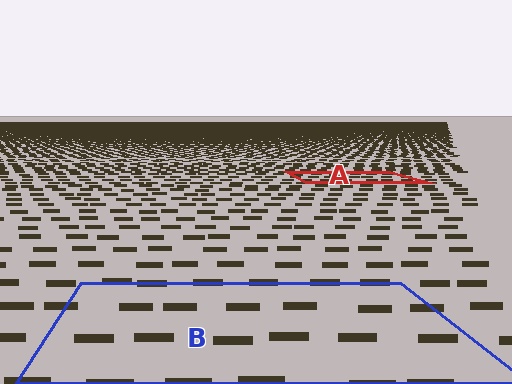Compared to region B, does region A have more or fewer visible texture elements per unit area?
Region A has more texture elements per unit area — they are packed more densely because it is farther away.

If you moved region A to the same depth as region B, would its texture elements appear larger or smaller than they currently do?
They would appear larger. At a closer depth, the same texture elements are projected at a bigger on-screen size.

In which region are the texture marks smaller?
The texture marks are smaller in region A, because it is farther away.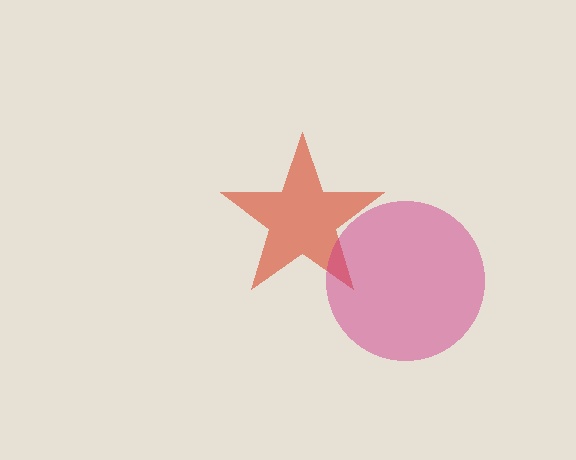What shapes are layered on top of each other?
The layered shapes are: a red star, a magenta circle.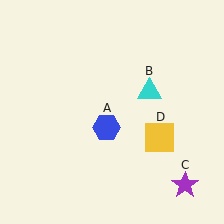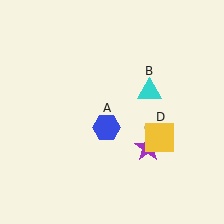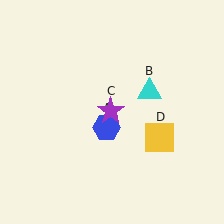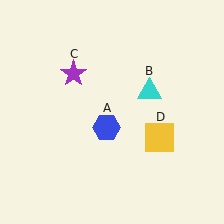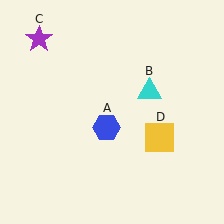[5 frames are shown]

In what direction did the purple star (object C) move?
The purple star (object C) moved up and to the left.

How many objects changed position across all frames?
1 object changed position: purple star (object C).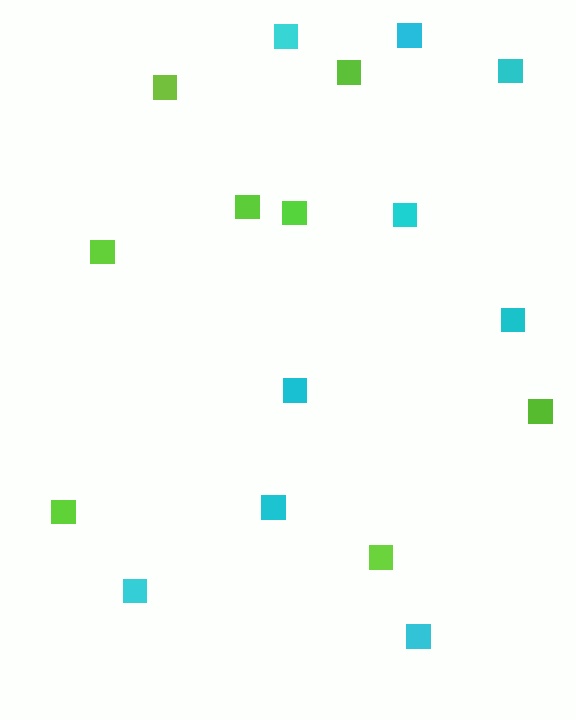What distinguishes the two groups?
There are 2 groups: one group of cyan squares (9) and one group of lime squares (8).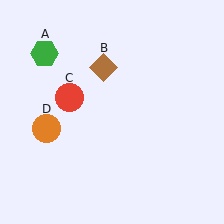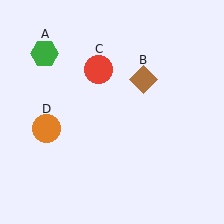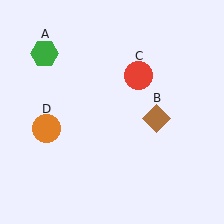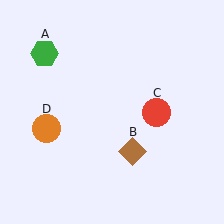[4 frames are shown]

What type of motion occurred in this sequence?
The brown diamond (object B), red circle (object C) rotated clockwise around the center of the scene.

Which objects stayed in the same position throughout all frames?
Green hexagon (object A) and orange circle (object D) remained stationary.